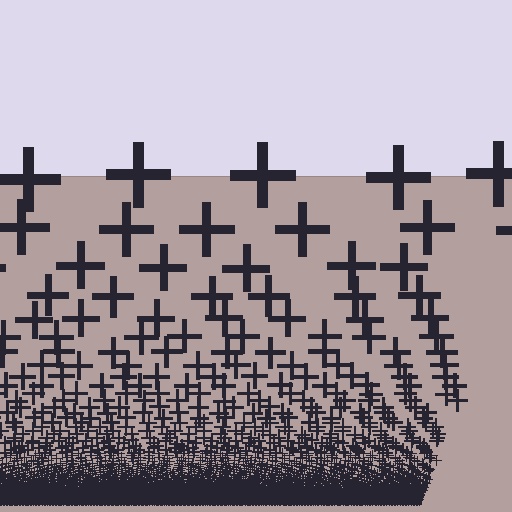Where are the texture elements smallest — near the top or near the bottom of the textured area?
Near the bottom.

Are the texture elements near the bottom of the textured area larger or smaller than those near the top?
Smaller. The gradient is inverted — elements near the bottom are smaller and denser.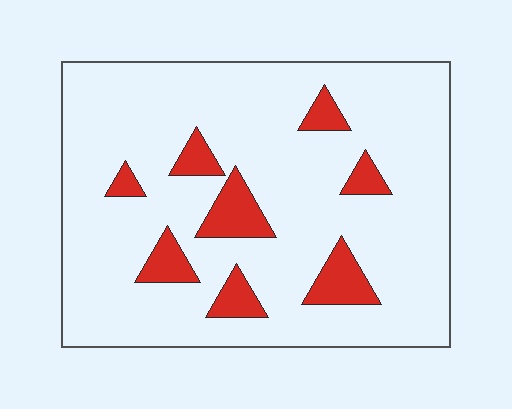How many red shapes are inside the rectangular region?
8.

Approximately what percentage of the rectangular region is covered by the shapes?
Approximately 15%.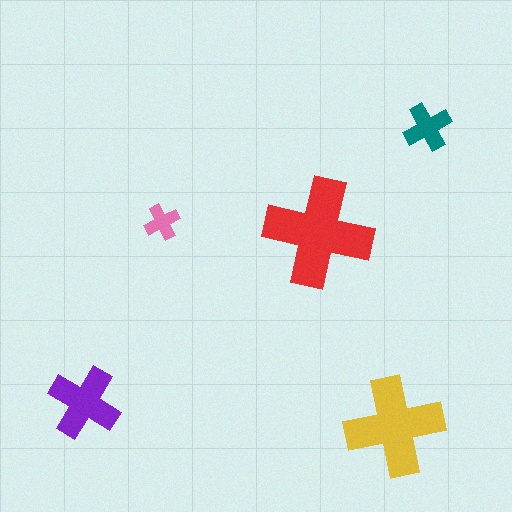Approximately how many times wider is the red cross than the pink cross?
About 3 times wider.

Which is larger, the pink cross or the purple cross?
The purple one.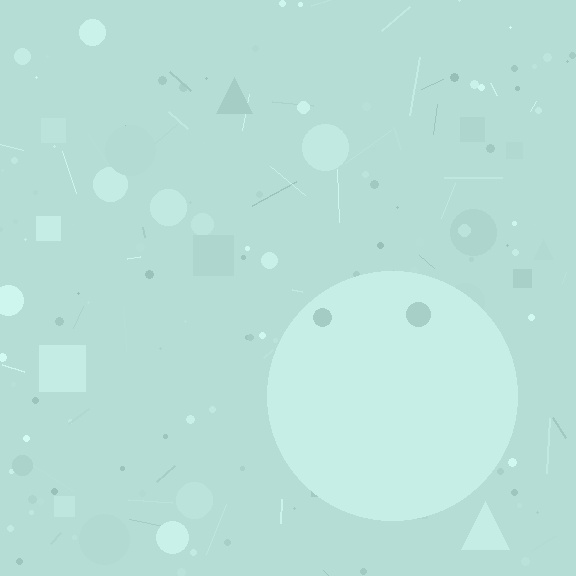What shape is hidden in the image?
A circle is hidden in the image.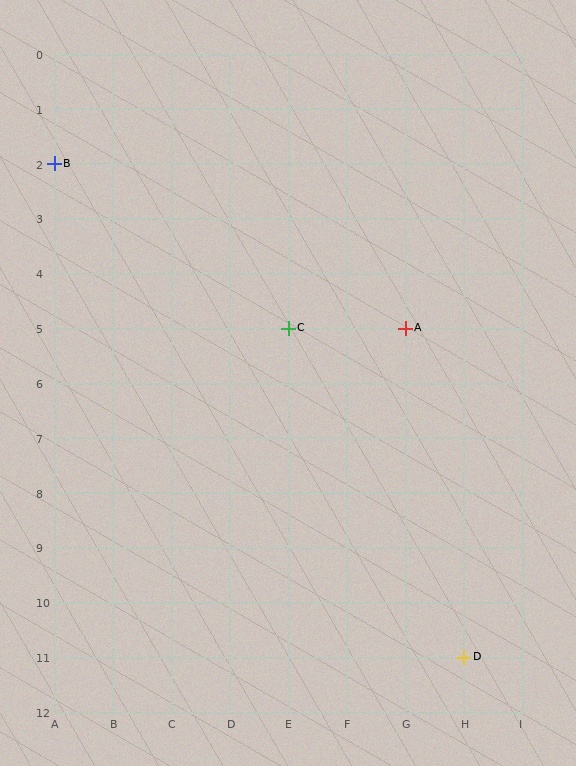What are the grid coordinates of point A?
Point A is at grid coordinates (G, 5).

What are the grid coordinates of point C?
Point C is at grid coordinates (E, 5).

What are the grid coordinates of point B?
Point B is at grid coordinates (A, 2).